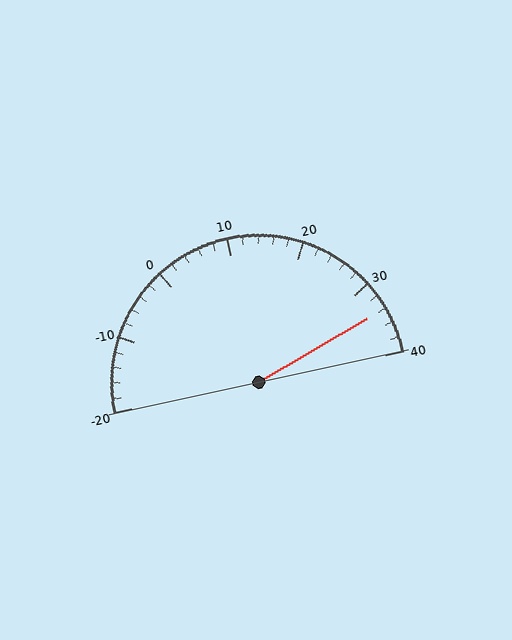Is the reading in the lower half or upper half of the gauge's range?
The reading is in the upper half of the range (-20 to 40).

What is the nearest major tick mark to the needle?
The nearest major tick mark is 30.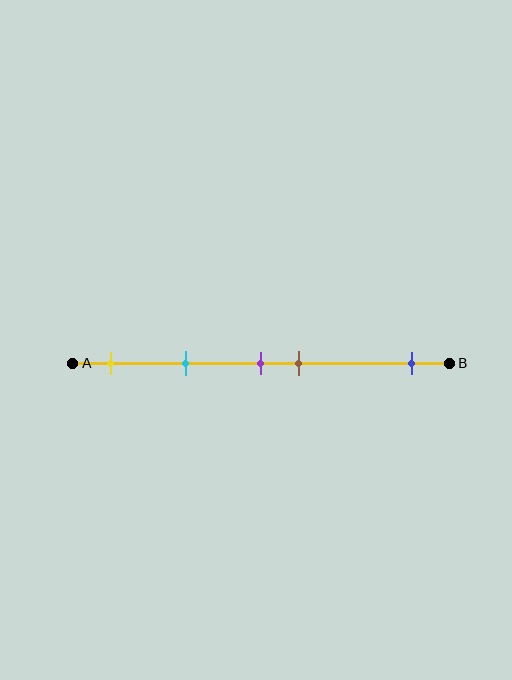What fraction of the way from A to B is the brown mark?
The brown mark is approximately 60% (0.6) of the way from A to B.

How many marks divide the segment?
There are 5 marks dividing the segment.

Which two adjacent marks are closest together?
The purple and brown marks are the closest adjacent pair.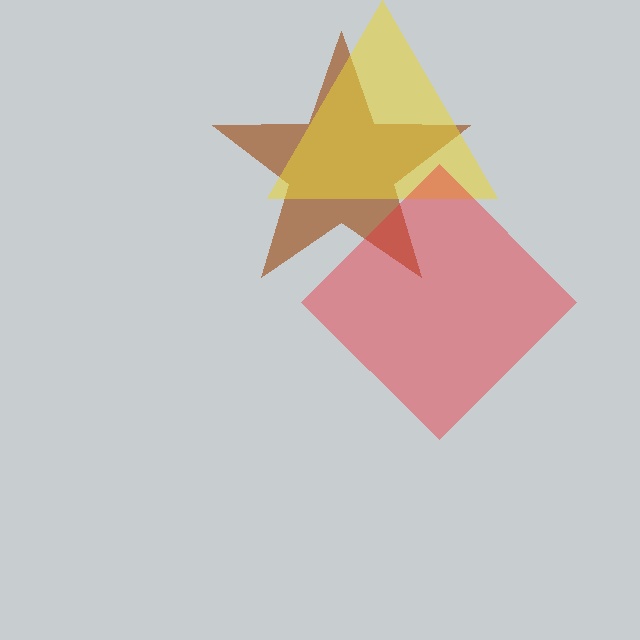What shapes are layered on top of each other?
The layered shapes are: a brown star, a yellow triangle, a red diamond.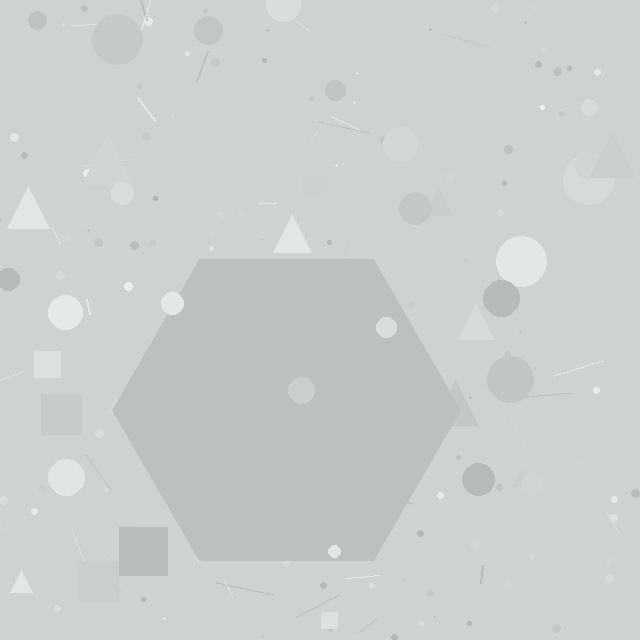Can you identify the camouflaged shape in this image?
The camouflaged shape is a hexagon.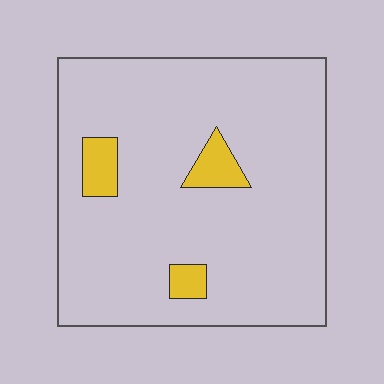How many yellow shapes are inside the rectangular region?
3.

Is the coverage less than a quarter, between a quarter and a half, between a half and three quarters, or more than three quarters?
Less than a quarter.